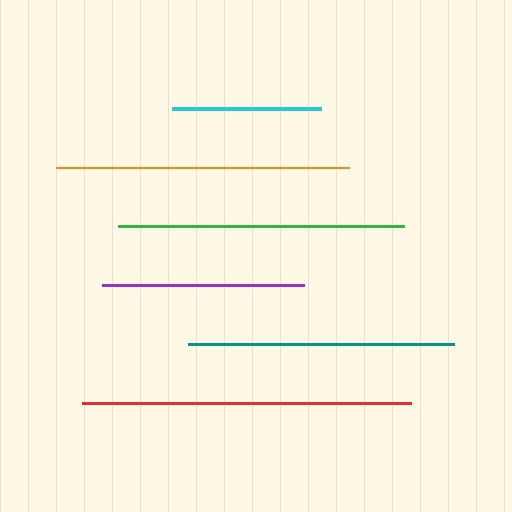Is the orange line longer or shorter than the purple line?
The orange line is longer than the purple line.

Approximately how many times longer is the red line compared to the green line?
The red line is approximately 1.1 times the length of the green line.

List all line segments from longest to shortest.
From longest to shortest: red, orange, green, teal, purple, cyan.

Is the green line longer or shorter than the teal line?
The green line is longer than the teal line.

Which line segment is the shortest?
The cyan line is the shortest at approximately 149 pixels.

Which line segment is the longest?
The red line is the longest at approximately 329 pixels.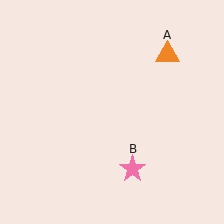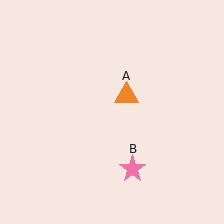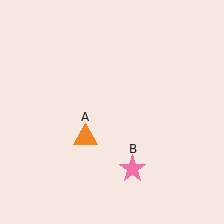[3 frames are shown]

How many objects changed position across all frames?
1 object changed position: orange triangle (object A).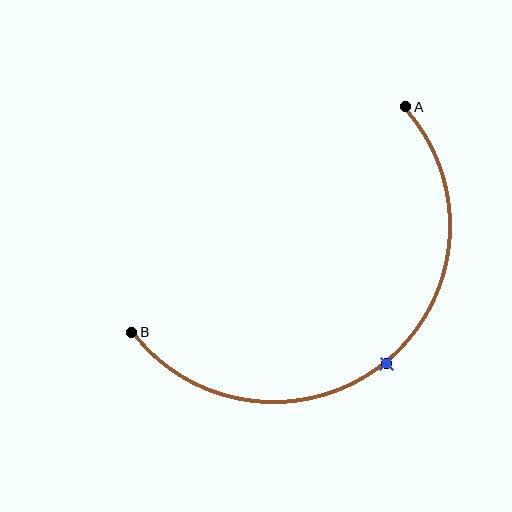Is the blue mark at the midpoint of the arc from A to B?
Yes. The blue mark lies on the arc at equal arc-length from both A and B — it is the arc midpoint.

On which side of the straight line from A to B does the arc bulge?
The arc bulges below and to the right of the straight line connecting A and B.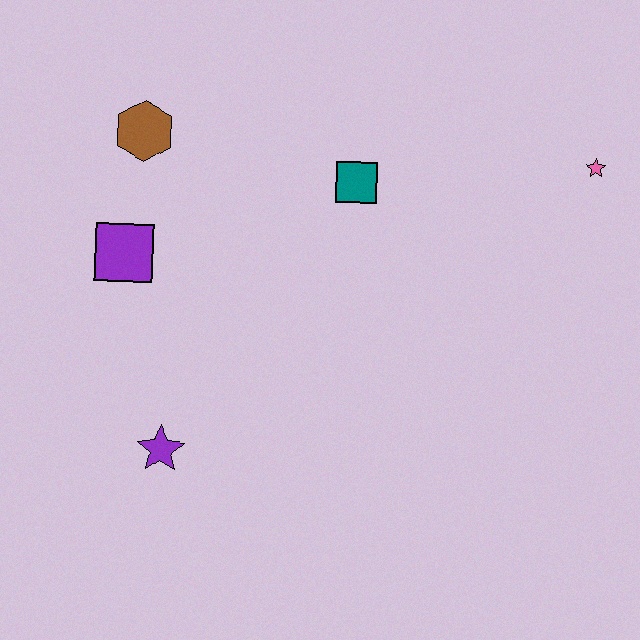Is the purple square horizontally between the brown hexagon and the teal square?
No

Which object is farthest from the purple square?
The pink star is farthest from the purple square.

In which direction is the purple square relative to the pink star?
The purple square is to the left of the pink star.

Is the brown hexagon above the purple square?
Yes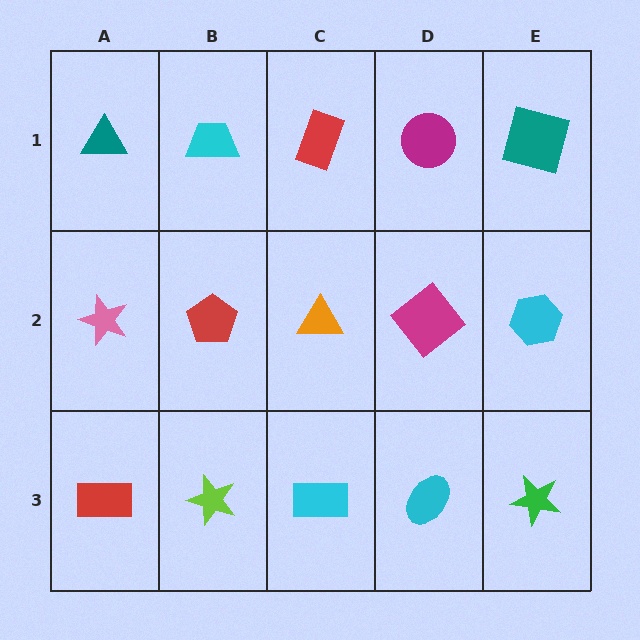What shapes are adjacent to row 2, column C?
A red rectangle (row 1, column C), a cyan rectangle (row 3, column C), a red pentagon (row 2, column B), a magenta diamond (row 2, column D).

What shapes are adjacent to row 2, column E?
A teal square (row 1, column E), a green star (row 3, column E), a magenta diamond (row 2, column D).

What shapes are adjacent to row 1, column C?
An orange triangle (row 2, column C), a cyan trapezoid (row 1, column B), a magenta circle (row 1, column D).